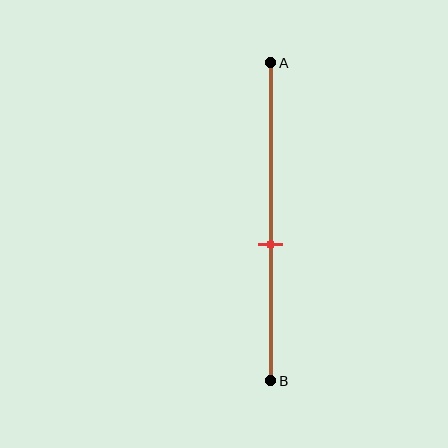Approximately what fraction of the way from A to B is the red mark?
The red mark is approximately 55% of the way from A to B.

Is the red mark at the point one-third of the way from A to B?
No, the mark is at about 55% from A, not at the 33% one-third point.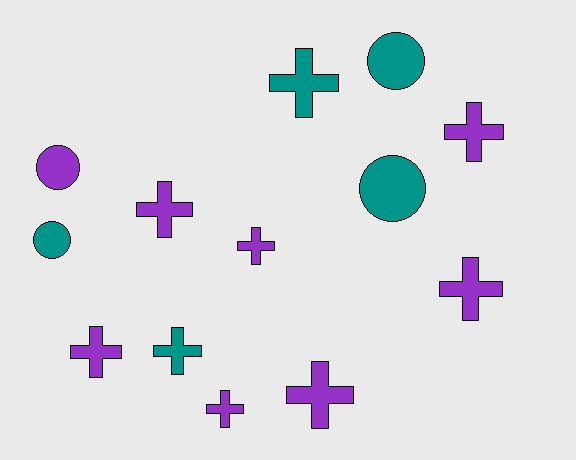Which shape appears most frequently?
Cross, with 9 objects.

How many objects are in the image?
There are 13 objects.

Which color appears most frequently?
Purple, with 8 objects.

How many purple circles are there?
There is 1 purple circle.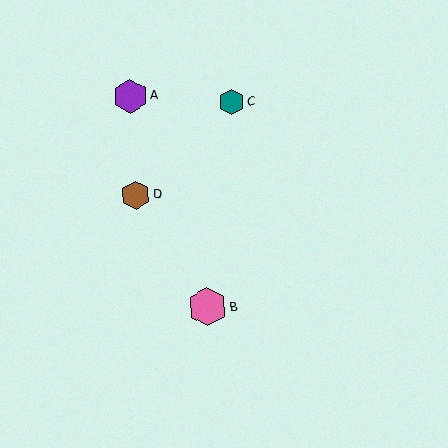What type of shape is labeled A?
Shape A is a purple hexagon.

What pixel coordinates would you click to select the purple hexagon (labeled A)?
Click at (130, 96) to select the purple hexagon A.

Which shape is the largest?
The pink hexagon (labeled B) is the largest.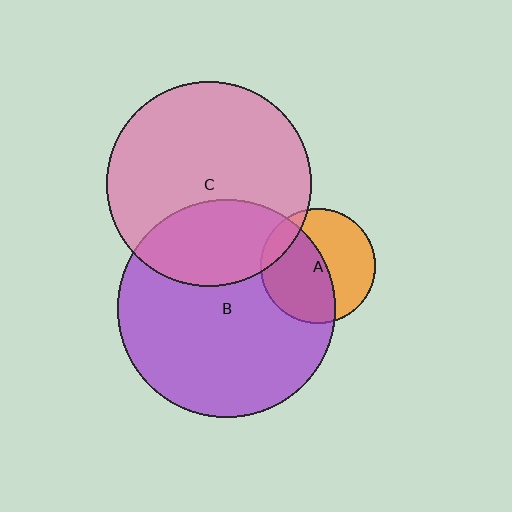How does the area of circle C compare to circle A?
Approximately 3.2 times.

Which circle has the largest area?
Circle B (purple).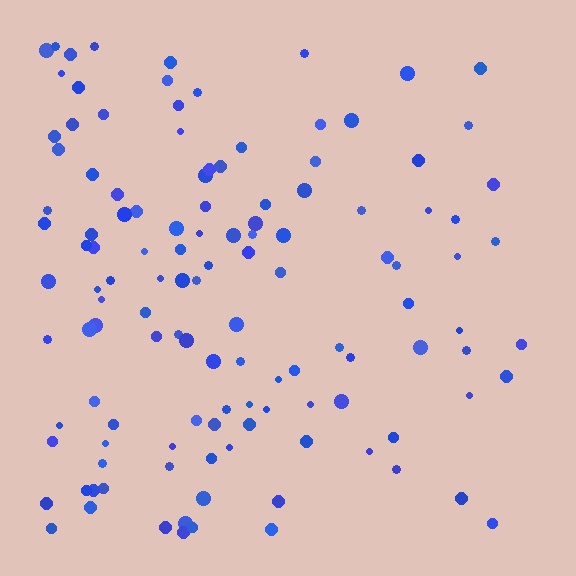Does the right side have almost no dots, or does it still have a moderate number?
Still a moderate number, just noticeably fewer than the left.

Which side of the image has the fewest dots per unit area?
The right.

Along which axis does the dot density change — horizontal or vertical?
Horizontal.